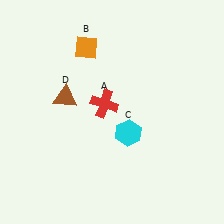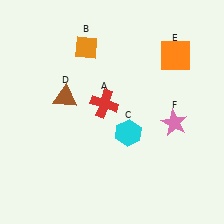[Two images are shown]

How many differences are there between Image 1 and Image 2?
There are 2 differences between the two images.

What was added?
An orange square (E), a pink star (F) were added in Image 2.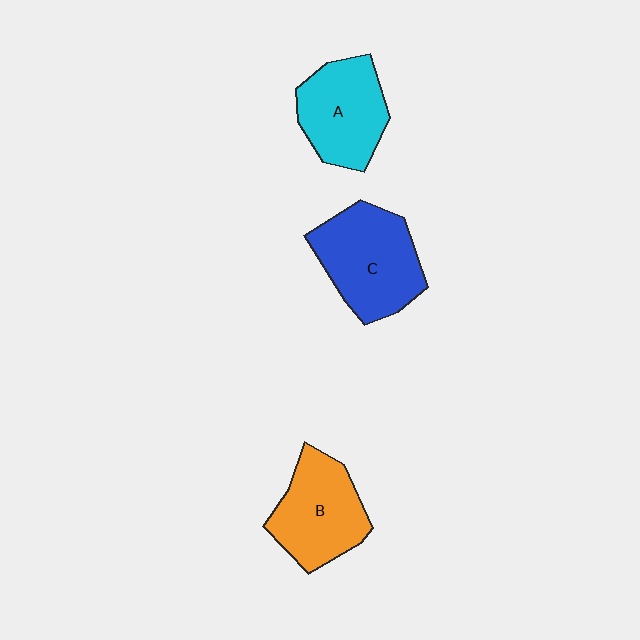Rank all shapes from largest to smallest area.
From largest to smallest: C (blue), B (orange), A (cyan).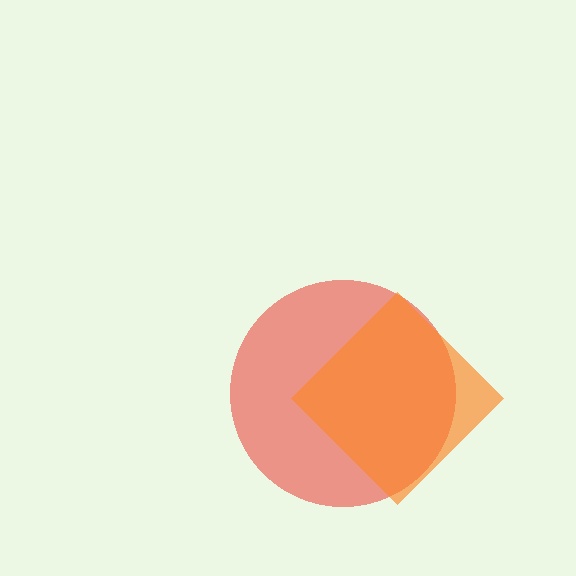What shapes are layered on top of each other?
The layered shapes are: a red circle, an orange diamond.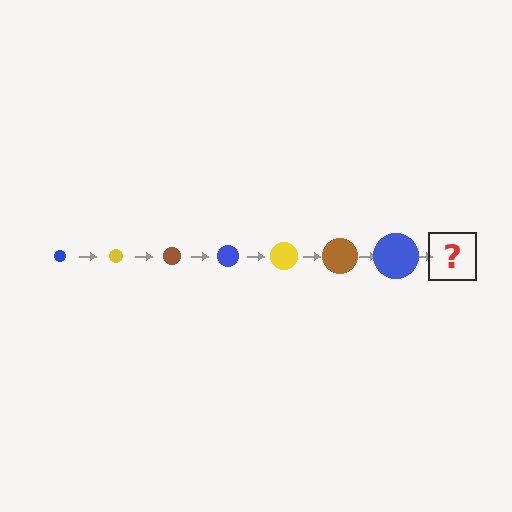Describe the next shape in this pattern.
It should be a yellow circle, larger than the previous one.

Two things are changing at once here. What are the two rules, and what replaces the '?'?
The two rules are that the circle grows larger each step and the color cycles through blue, yellow, and brown. The '?' should be a yellow circle, larger than the previous one.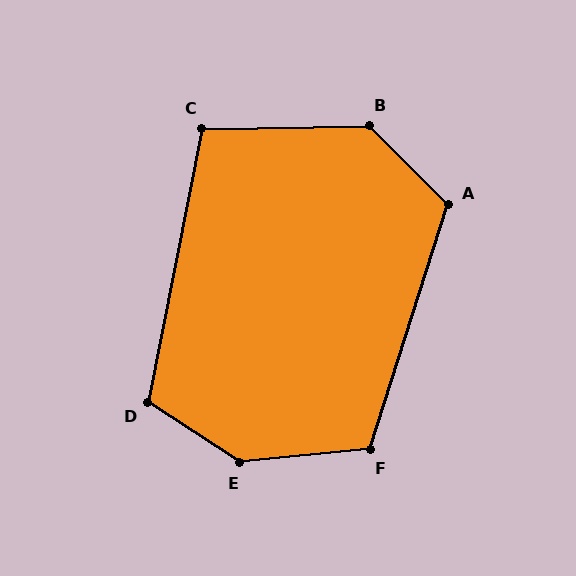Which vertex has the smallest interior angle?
C, at approximately 102 degrees.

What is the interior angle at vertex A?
Approximately 117 degrees (obtuse).